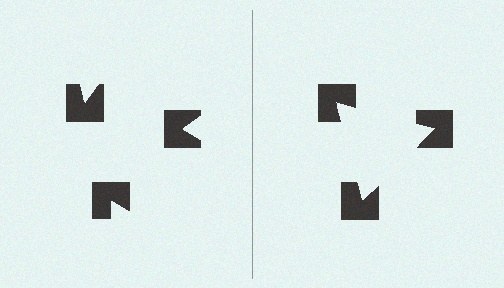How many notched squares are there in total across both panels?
6 — 3 on each side.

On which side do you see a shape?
An illusory triangle appears on the right side. On the left side the wedge cuts are rotated, so no coherent shape forms.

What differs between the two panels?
The notched squares are positioned identically on both sides; only the wedge orientations differ. On the right they align to a triangle; on the left they are misaligned.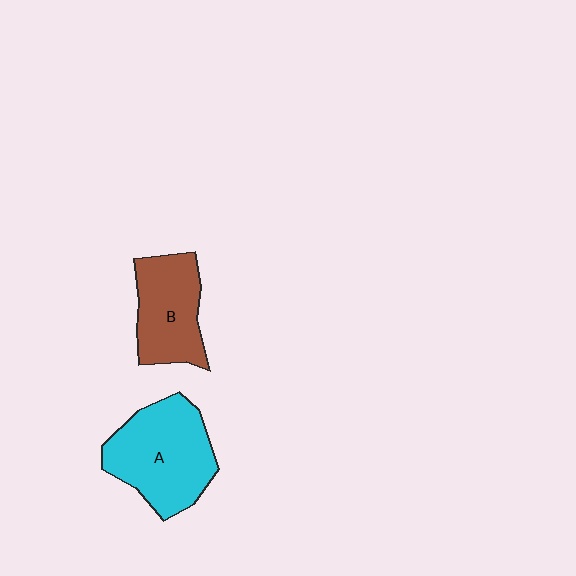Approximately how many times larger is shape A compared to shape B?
Approximately 1.4 times.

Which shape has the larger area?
Shape A (cyan).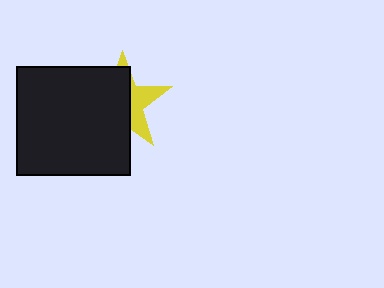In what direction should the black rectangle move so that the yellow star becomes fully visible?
The black rectangle should move left. That is the shortest direction to clear the overlap and leave the yellow star fully visible.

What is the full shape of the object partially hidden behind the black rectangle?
The partially hidden object is a yellow star.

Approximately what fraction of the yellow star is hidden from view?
Roughly 64% of the yellow star is hidden behind the black rectangle.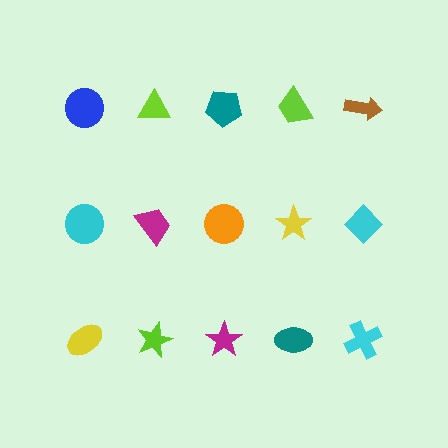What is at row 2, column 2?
A magenta trapezoid.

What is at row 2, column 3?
An orange circle.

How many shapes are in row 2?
5 shapes.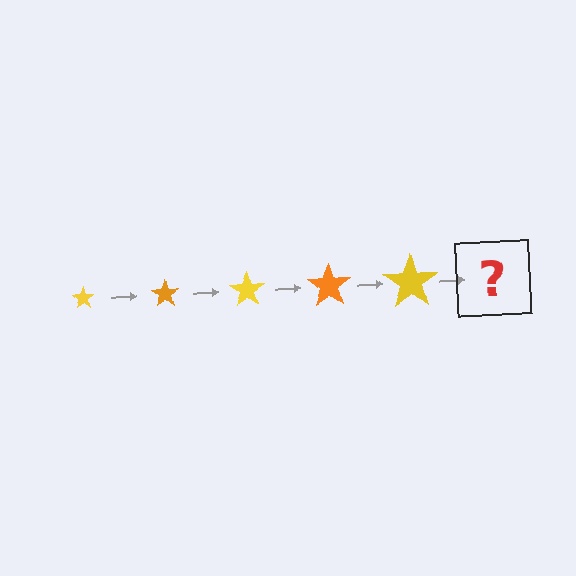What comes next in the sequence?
The next element should be an orange star, larger than the previous one.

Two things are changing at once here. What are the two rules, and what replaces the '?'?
The two rules are that the star grows larger each step and the color cycles through yellow and orange. The '?' should be an orange star, larger than the previous one.